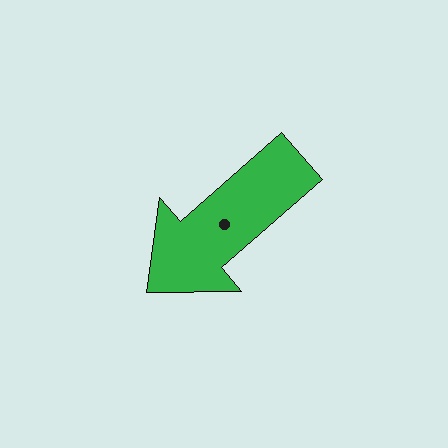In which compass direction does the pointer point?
Southwest.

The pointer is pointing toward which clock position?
Roughly 8 o'clock.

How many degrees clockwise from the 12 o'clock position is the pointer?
Approximately 229 degrees.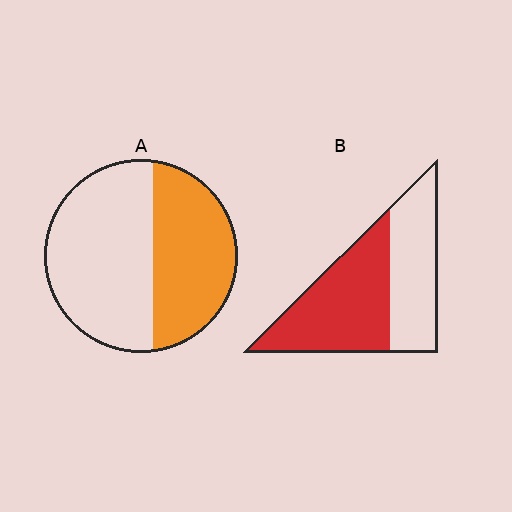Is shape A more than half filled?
No.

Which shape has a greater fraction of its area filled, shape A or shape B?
Shape B.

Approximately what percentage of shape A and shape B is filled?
A is approximately 40% and B is approximately 55%.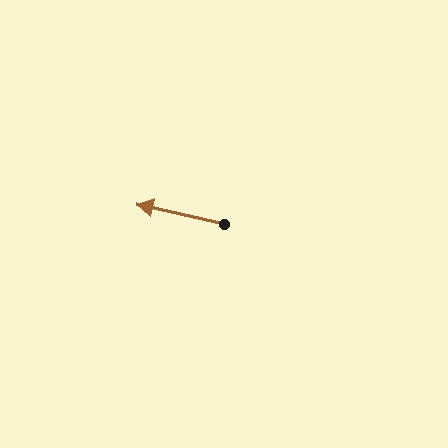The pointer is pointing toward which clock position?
Roughly 9 o'clock.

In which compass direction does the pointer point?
West.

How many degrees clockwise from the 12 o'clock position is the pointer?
Approximately 283 degrees.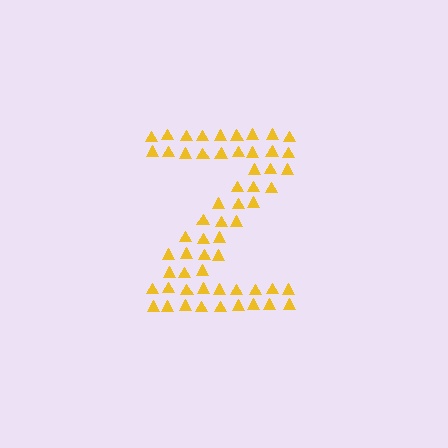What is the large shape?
The large shape is the letter Z.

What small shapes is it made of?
It is made of small triangles.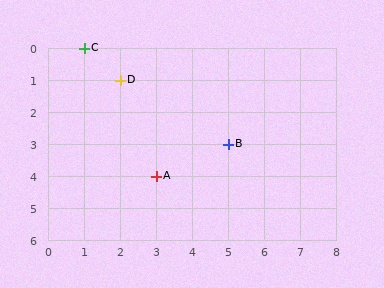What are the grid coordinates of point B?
Point B is at grid coordinates (5, 3).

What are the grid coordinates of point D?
Point D is at grid coordinates (2, 1).